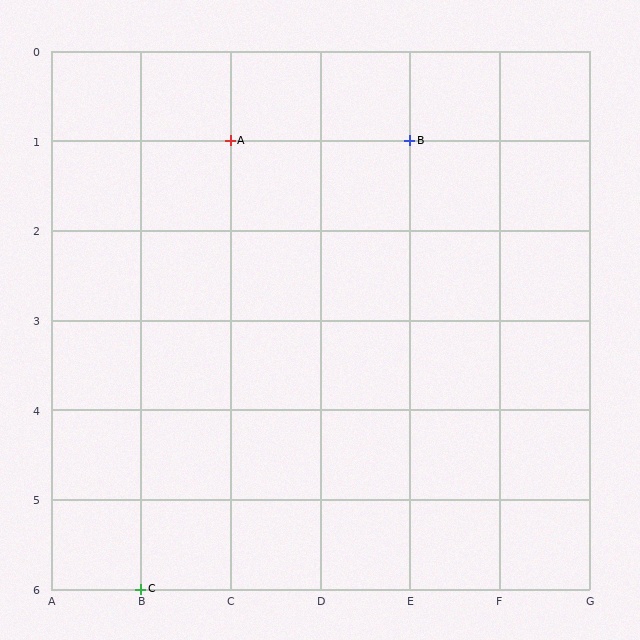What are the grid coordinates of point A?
Point A is at grid coordinates (C, 1).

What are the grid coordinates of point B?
Point B is at grid coordinates (E, 1).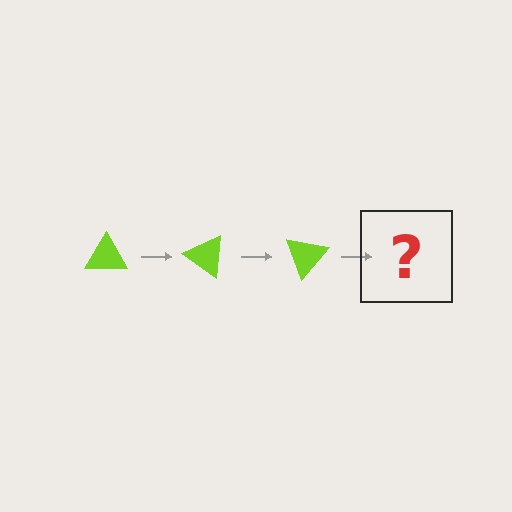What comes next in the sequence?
The next element should be a lime triangle rotated 105 degrees.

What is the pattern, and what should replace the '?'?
The pattern is that the triangle rotates 35 degrees each step. The '?' should be a lime triangle rotated 105 degrees.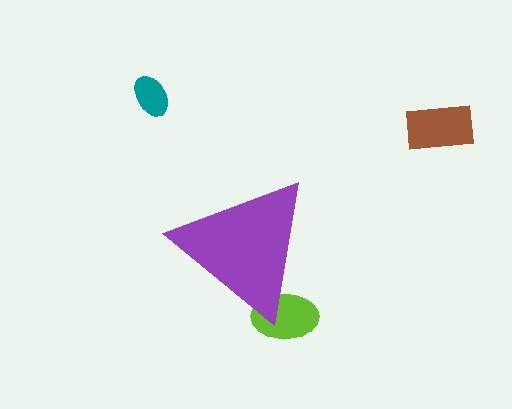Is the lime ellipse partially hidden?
Yes, the lime ellipse is partially hidden behind the purple triangle.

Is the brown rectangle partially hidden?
No, the brown rectangle is fully visible.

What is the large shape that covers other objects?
A purple triangle.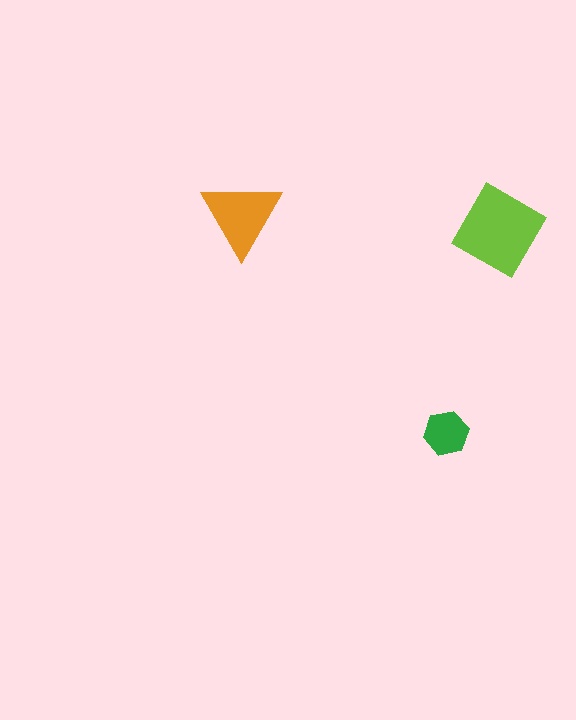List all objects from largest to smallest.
The lime diamond, the orange triangle, the green hexagon.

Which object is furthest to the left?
The orange triangle is leftmost.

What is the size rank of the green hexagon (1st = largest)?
3rd.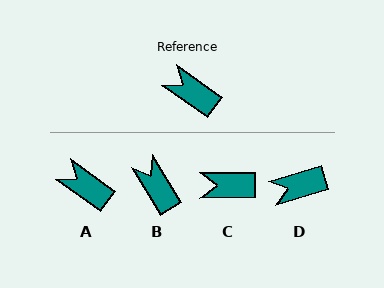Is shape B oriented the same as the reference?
No, it is off by about 24 degrees.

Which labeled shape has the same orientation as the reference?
A.